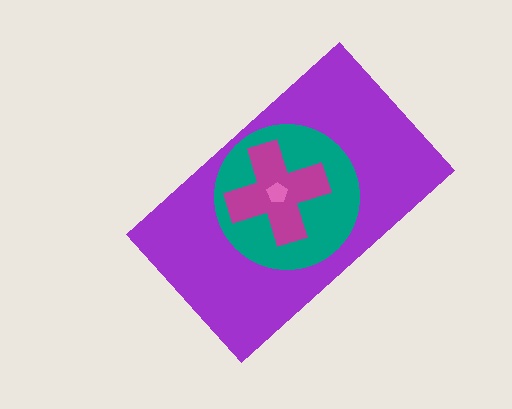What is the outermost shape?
The purple rectangle.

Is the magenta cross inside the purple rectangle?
Yes.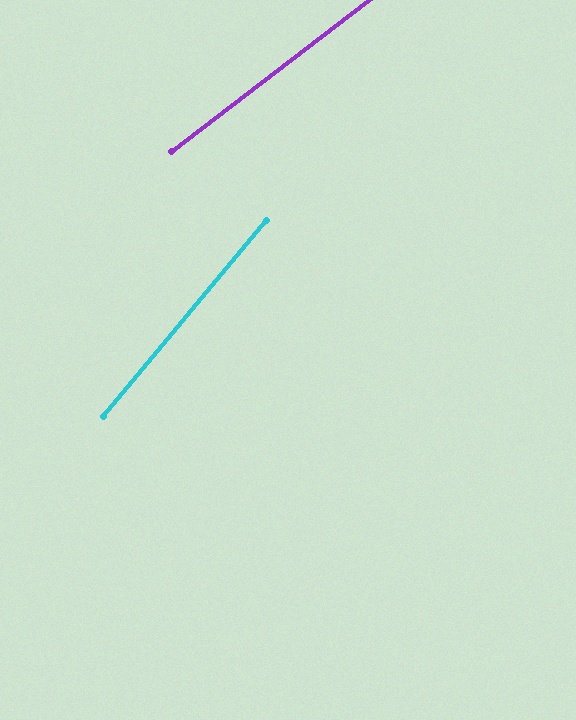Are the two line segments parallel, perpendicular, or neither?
Neither parallel nor perpendicular — they differ by about 13°.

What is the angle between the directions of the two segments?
Approximately 13 degrees.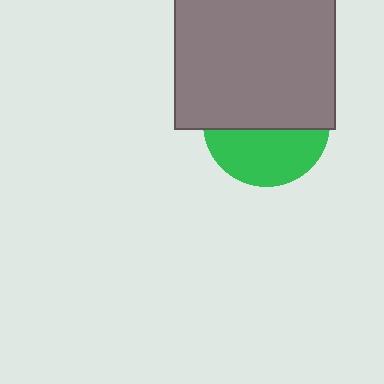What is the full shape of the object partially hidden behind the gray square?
The partially hidden object is a green circle.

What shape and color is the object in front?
The object in front is a gray square.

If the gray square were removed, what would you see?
You would see the complete green circle.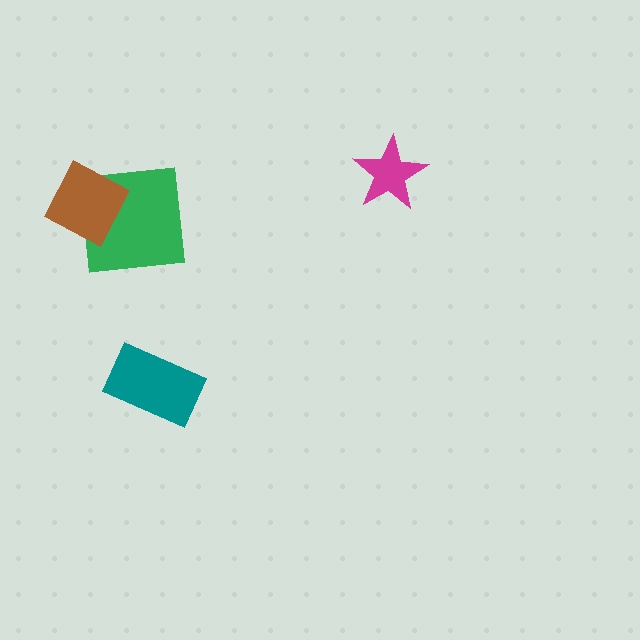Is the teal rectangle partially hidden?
No, no other shape covers it.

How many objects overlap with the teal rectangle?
0 objects overlap with the teal rectangle.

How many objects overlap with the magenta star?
0 objects overlap with the magenta star.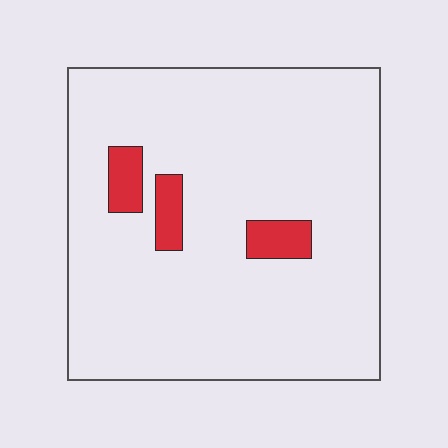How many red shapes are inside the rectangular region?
3.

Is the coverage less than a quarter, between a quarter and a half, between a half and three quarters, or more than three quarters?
Less than a quarter.